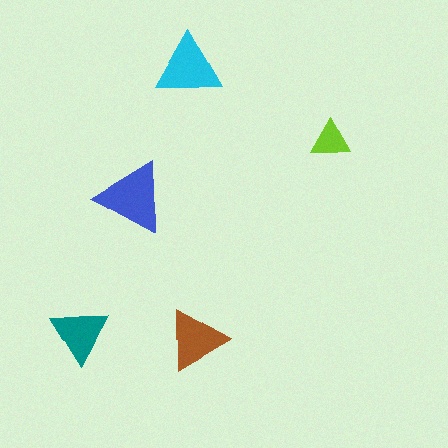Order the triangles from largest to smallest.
the blue one, the cyan one, the brown one, the teal one, the lime one.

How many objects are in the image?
There are 5 objects in the image.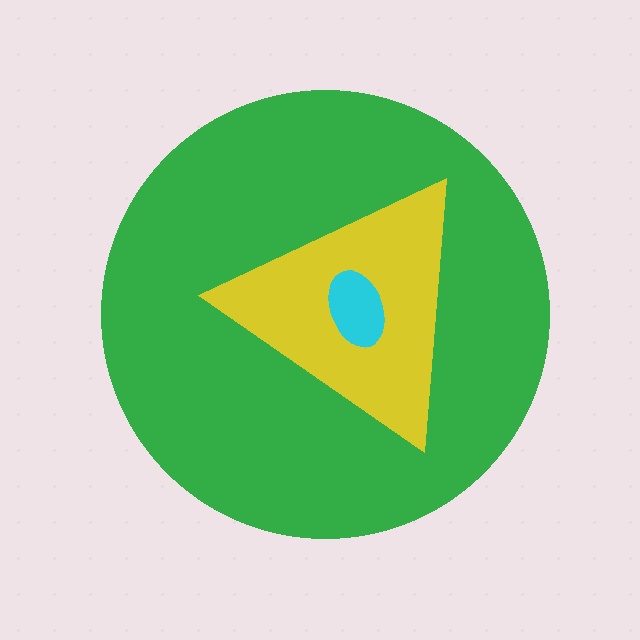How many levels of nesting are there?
3.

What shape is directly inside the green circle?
The yellow triangle.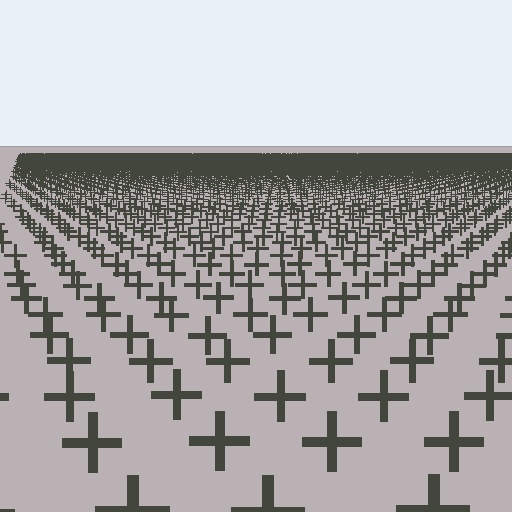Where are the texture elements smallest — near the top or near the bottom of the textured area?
Near the top.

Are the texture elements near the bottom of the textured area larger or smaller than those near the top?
Larger. Near the bottom, elements are closer to the viewer and appear at a bigger on-screen size.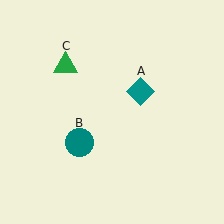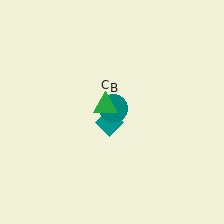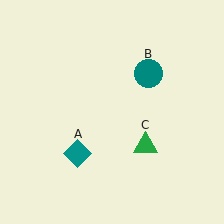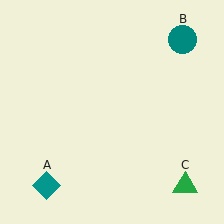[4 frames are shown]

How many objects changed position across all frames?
3 objects changed position: teal diamond (object A), teal circle (object B), green triangle (object C).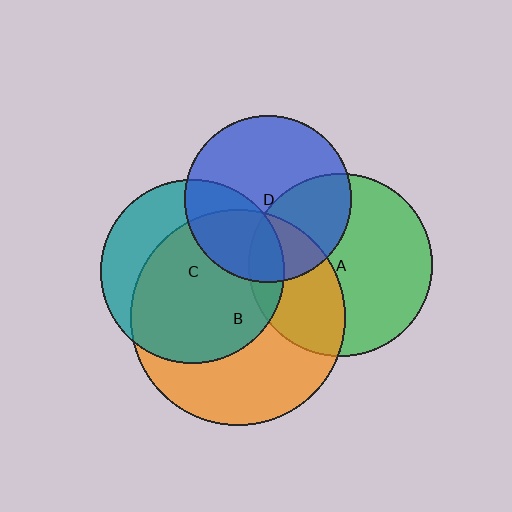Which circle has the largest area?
Circle B (orange).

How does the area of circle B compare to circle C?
Approximately 1.4 times.